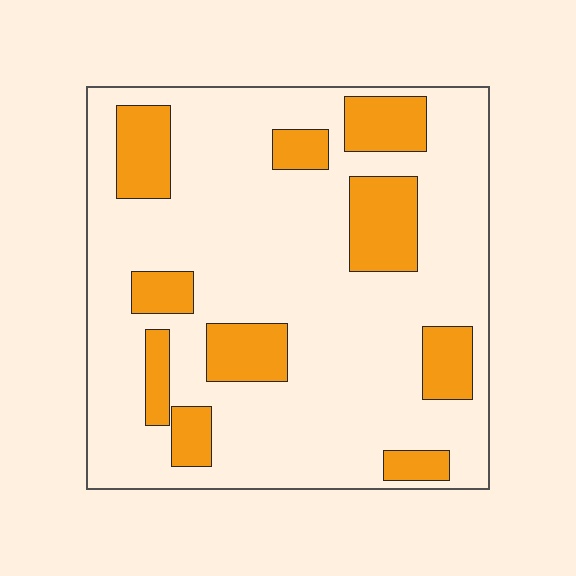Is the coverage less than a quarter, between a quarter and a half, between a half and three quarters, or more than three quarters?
Less than a quarter.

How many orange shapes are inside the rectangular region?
10.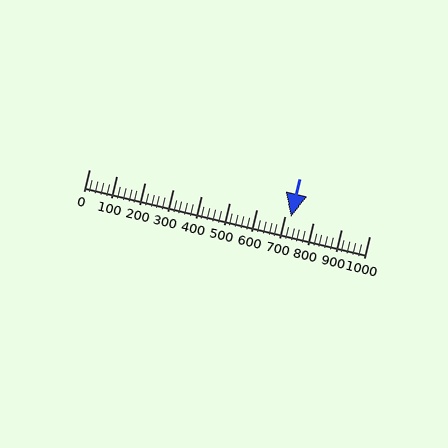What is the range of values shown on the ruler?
The ruler shows values from 0 to 1000.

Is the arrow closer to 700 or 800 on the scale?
The arrow is closer to 700.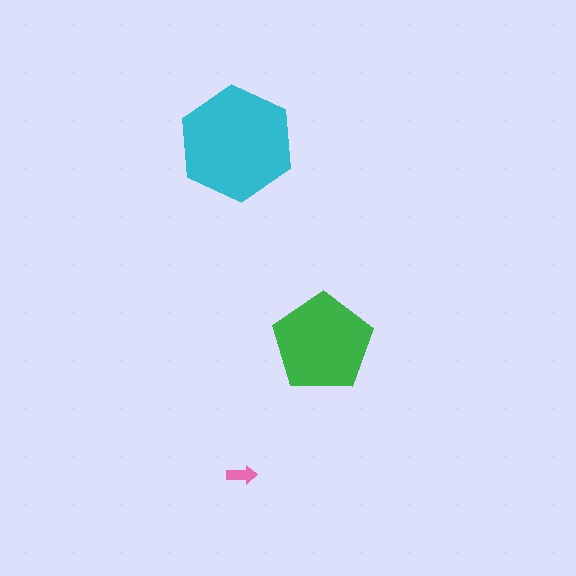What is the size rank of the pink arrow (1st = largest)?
3rd.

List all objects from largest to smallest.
The cyan hexagon, the green pentagon, the pink arrow.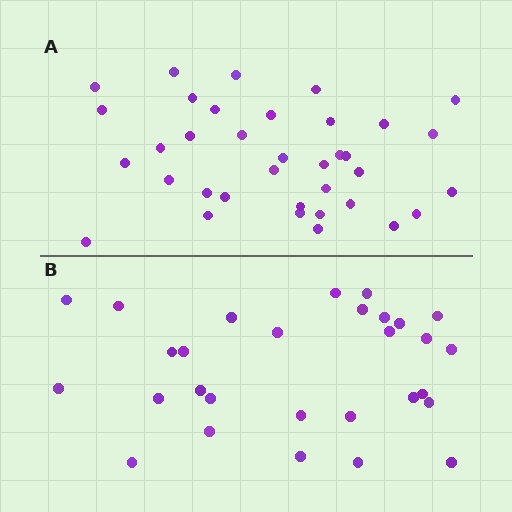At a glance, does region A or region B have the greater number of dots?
Region A (the top region) has more dots.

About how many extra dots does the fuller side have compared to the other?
Region A has roughly 8 or so more dots than region B.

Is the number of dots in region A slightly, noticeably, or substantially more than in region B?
Region A has only slightly more — the two regions are fairly close. The ratio is roughly 1.2 to 1.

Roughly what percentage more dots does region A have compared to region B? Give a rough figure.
About 25% more.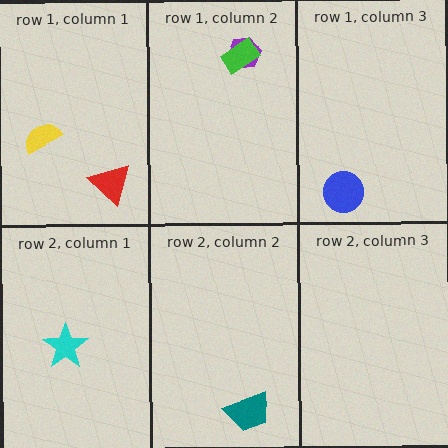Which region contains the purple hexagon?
The row 1, column 2 region.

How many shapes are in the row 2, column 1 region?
1.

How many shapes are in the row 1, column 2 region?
2.